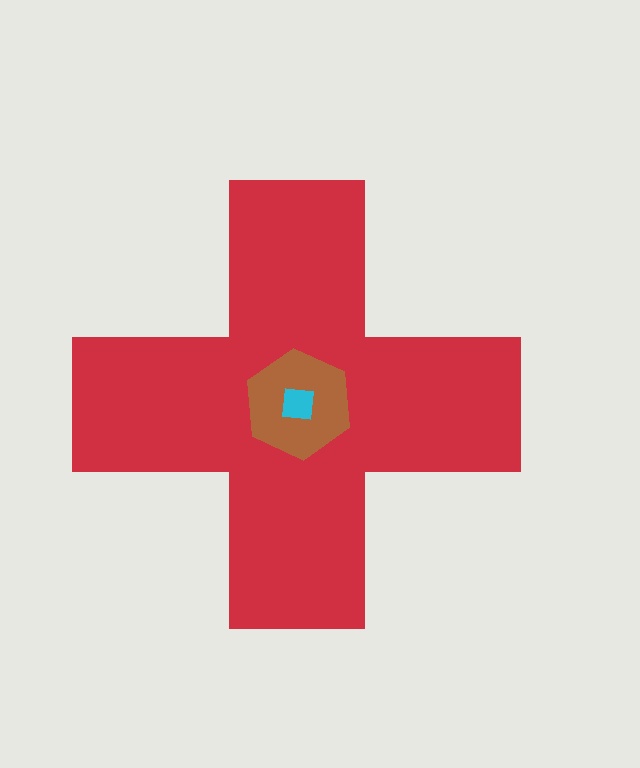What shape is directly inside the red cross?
The brown hexagon.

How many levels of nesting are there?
3.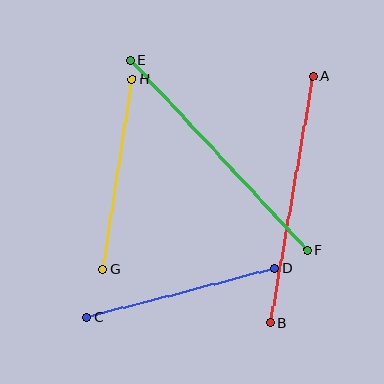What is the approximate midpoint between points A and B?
The midpoint is at approximately (292, 199) pixels.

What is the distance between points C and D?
The distance is approximately 194 pixels.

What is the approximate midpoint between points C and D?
The midpoint is at approximately (181, 293) pixels.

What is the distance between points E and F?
The distance is approximately 260 pixels.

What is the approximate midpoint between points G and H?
The midpoint is at approximately (118, 174) pixels.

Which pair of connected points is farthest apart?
Points E and F are farthest apart.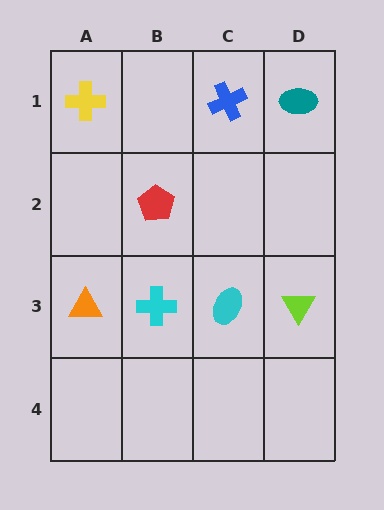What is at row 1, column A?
A yellow cross.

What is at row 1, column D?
A teal ellipse.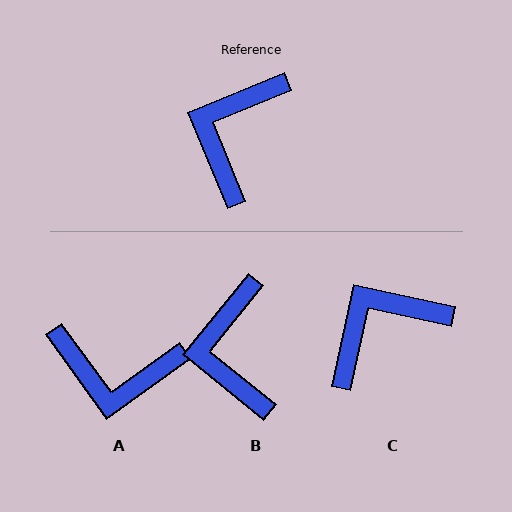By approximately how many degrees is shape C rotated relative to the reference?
Approximately 35 degrees clockwise.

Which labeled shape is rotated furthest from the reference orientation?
A, about 103 degrees away.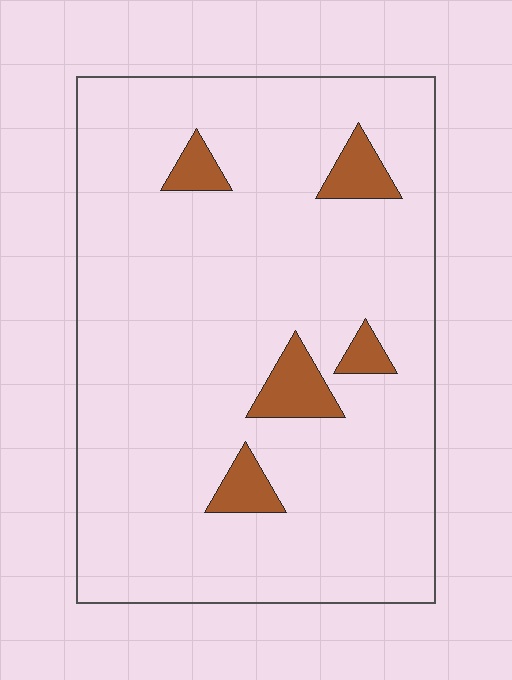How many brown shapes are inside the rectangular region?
5.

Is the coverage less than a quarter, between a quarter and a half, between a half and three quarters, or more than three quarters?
Less than a quarter.